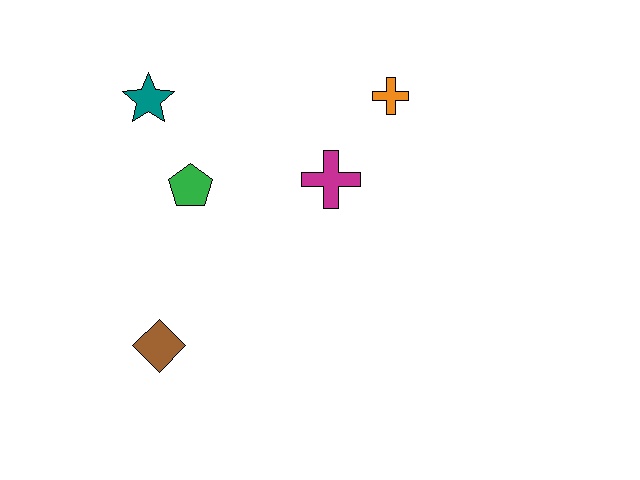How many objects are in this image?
There are 5 objects.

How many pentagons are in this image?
There is 1 pentagon.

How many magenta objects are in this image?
There is 1 magenta object.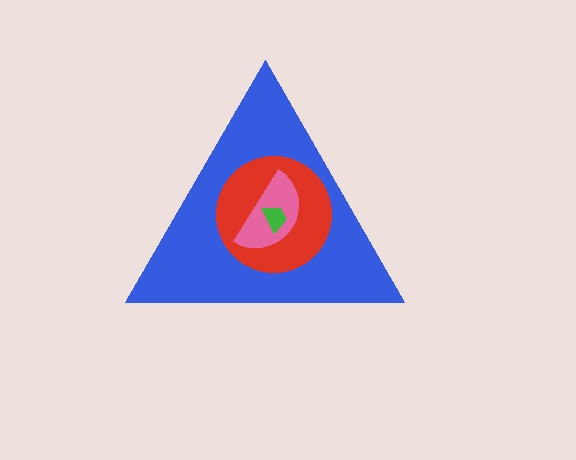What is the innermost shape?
The green trapezoid.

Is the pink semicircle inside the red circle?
Yes.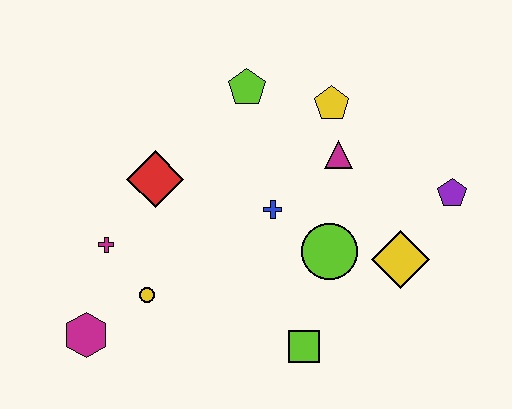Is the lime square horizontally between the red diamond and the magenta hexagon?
No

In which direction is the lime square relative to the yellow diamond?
The lime square is to the left of the yellow diamond.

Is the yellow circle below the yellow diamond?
Yes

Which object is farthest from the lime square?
The lime pentagon is farthest from the lime square.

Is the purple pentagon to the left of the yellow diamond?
No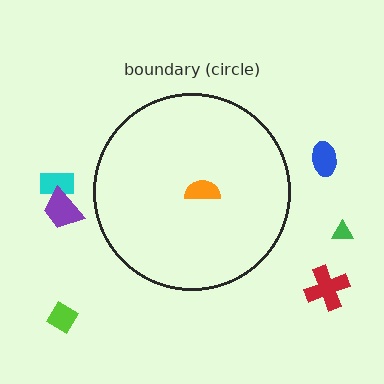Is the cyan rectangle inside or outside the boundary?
Outside.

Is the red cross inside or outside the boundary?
Outside.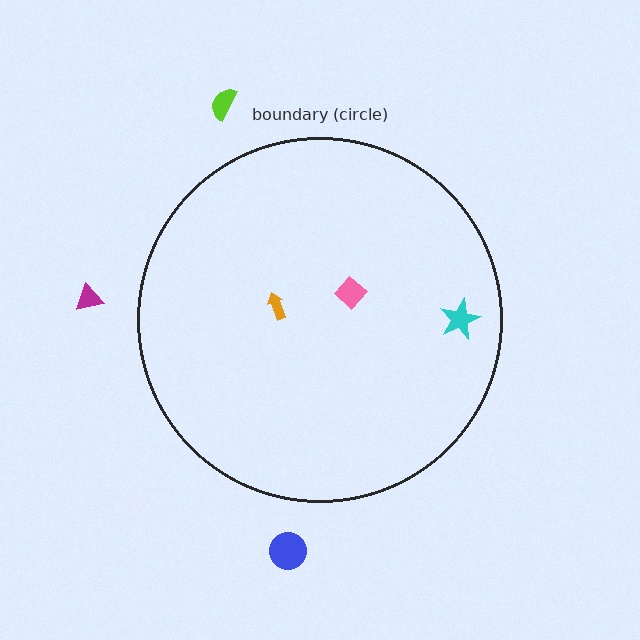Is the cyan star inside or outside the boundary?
Inside.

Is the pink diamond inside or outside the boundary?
Inside.